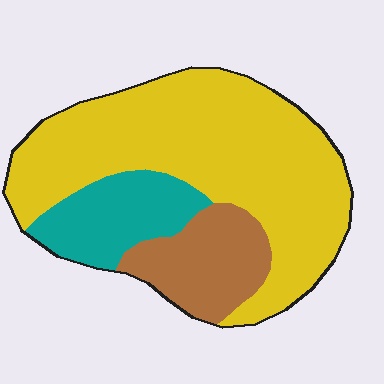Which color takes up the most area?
Yellow, at roughly 65%.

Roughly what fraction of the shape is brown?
Brown takes up about one sixth (1/6) of the shape.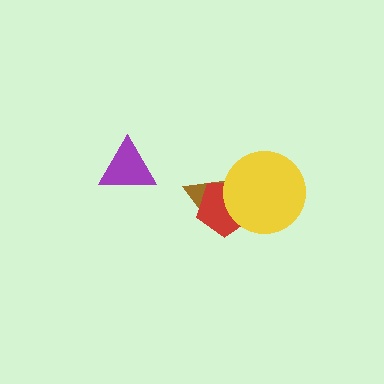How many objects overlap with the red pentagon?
2 objects overlap with the red pentagon.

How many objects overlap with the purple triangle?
0 objects overlap with the purple triangle.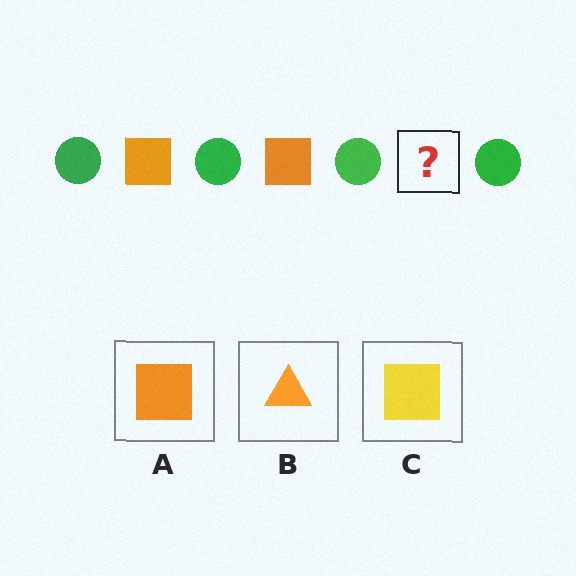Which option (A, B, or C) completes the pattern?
A.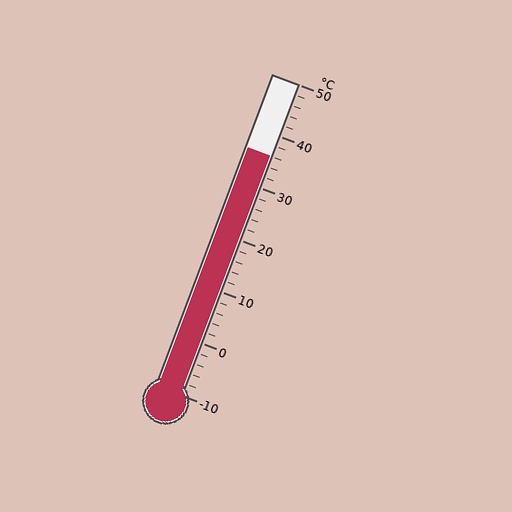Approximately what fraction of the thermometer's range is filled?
The thermometer is filled to approximately 75% of its range.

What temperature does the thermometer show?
The thermometer shows approximately 36°C.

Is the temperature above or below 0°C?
The temperature is above 0°C.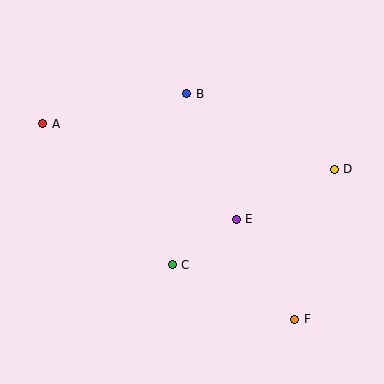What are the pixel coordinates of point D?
Point D is at (334, 169).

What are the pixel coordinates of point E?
Point E is at (236, 219).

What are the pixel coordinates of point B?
Point B is at (187, 94).